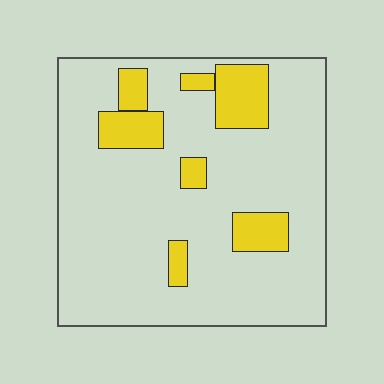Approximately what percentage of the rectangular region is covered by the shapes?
Approximately 15%.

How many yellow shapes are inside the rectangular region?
7.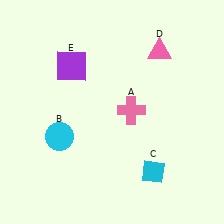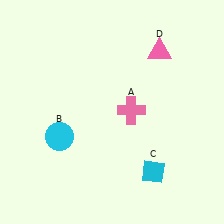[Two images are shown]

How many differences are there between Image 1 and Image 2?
There is 1 difference between the two images.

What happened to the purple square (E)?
The purple square (E) was removed in Image 2. It was in the top-left area of Image 1.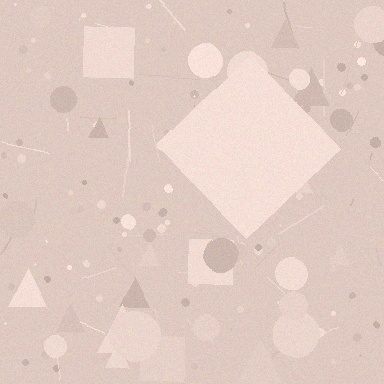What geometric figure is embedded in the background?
A diamond is embedded in the background.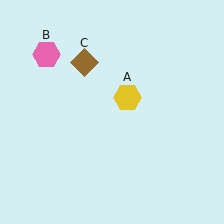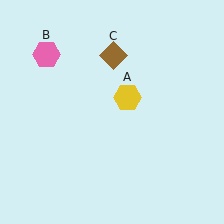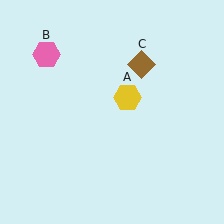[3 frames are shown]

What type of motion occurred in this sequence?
The brown diamond (object C) rotated clockwise around the center of the scene.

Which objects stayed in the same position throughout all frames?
Yellow hexagon (object A) and pink hexagon (object B) remained stationary.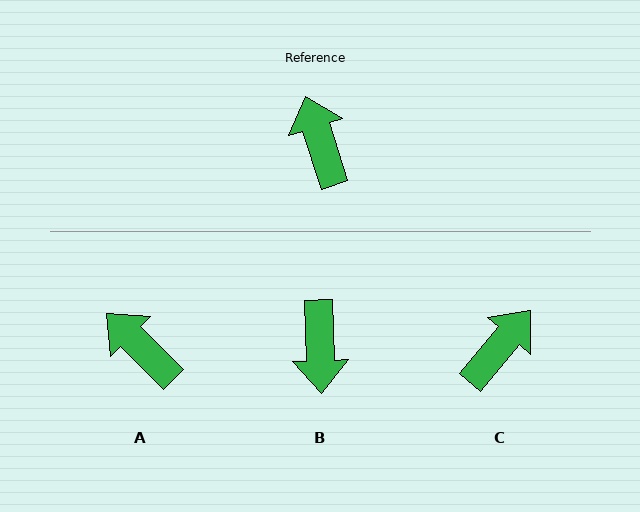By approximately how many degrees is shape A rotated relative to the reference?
Approximately 27 degrees counter-clockwise.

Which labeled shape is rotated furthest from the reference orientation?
B, about 164 degrees away.